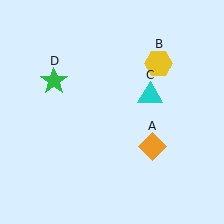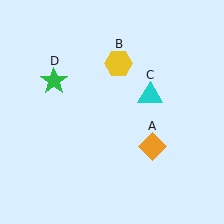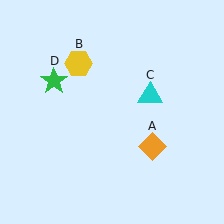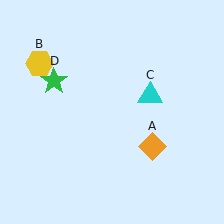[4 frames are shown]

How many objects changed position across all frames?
1 object changed position: yellow hexagon (object B).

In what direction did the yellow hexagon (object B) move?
The yellow hexagon (object B) moved left.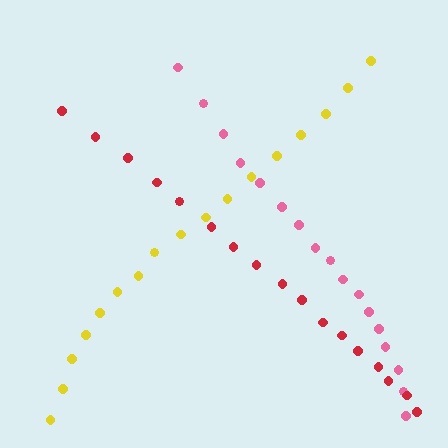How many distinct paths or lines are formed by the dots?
There are 3 distinct paths.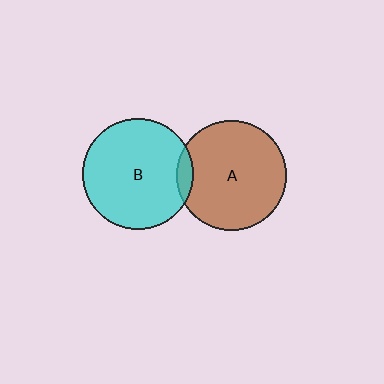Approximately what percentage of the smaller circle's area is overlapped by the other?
Approximately 5%.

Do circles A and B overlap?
Yes.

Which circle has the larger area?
Circle B (cyan).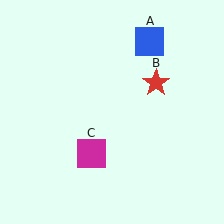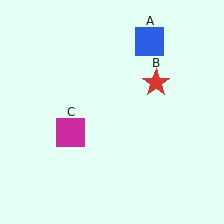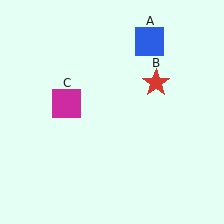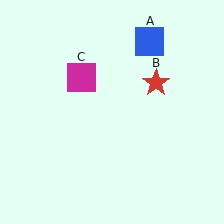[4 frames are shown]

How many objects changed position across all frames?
1 object changed position: magenta square (object C).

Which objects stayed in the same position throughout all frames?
Blue square (object A) and red star (object B) remained stationary.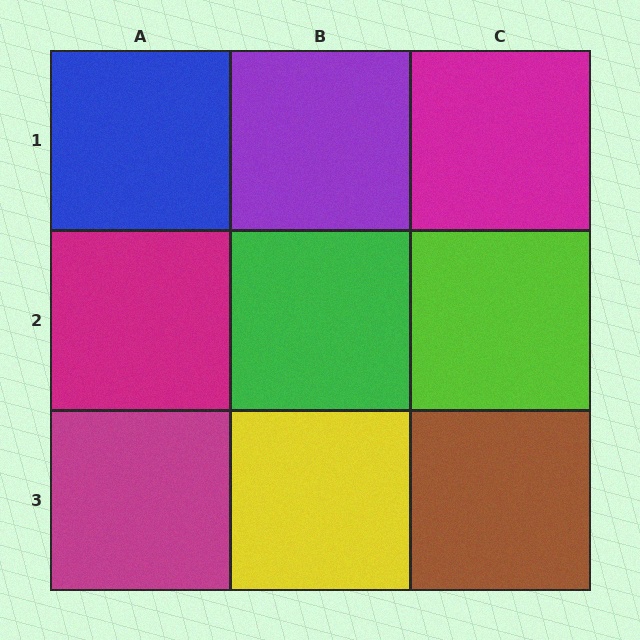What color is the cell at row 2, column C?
Lime.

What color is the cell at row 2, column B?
Green.